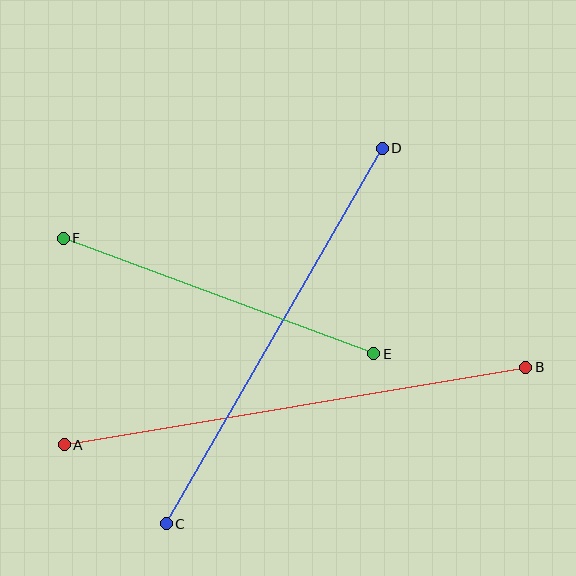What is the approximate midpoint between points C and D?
The midpoint is at approximately (274, 336) pixels.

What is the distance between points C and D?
The distance is approximately 433 pixels.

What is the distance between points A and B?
The distance is approximately 468 pixels.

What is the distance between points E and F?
The distance is approximately 331 pixels.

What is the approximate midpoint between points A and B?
The midpoint is at approximately (295, 406) pixels.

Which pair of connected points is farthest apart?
Points A and B are farthest apart.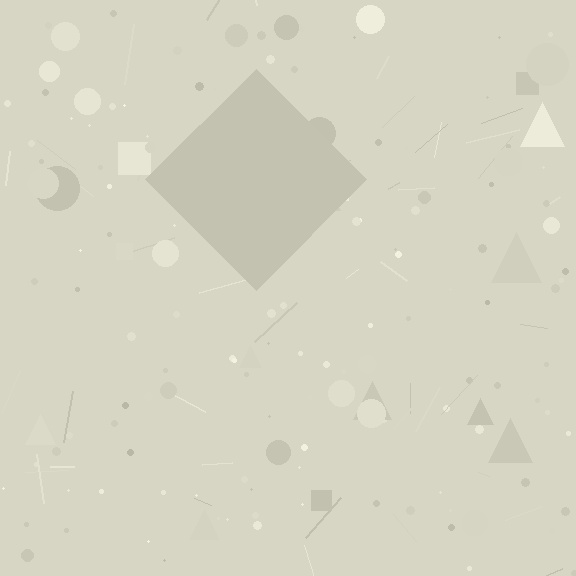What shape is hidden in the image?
A diamond is hidden in the image.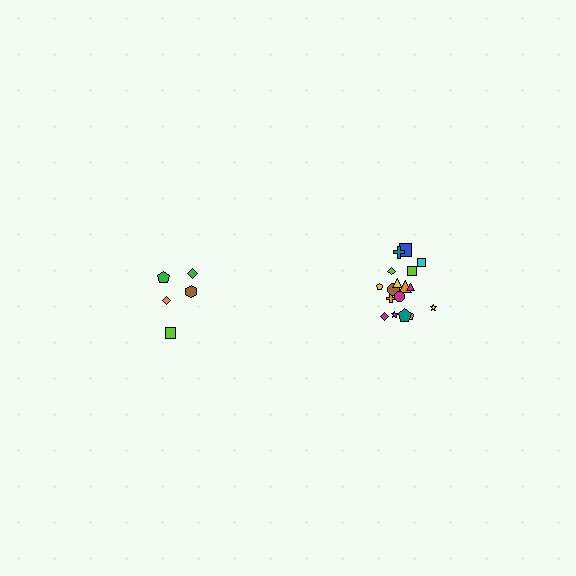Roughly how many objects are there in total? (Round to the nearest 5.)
Roughly 25 objects in total.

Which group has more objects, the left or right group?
The right group.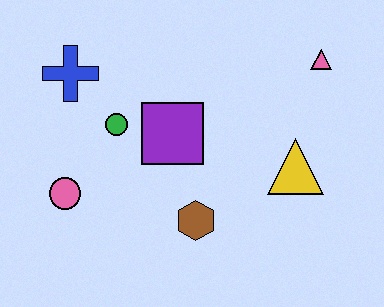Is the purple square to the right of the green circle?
Yes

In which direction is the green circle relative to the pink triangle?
The green circle is to the left of the pink triangle.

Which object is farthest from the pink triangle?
The pink circle is farthest from the pink triangle.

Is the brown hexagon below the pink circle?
Yes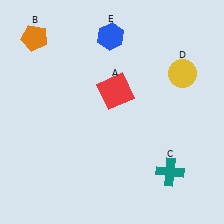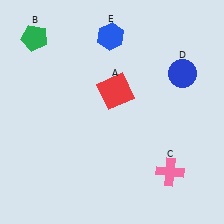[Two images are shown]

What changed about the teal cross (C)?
In Image 1, C is teal. In Image 2, it changed to pink.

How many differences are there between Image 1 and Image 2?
There are 3 differences between the two images.